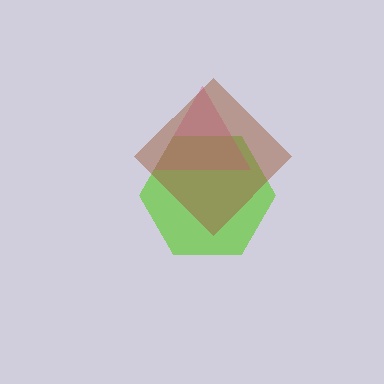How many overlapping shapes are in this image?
There are 3 overlapping shapes in the image.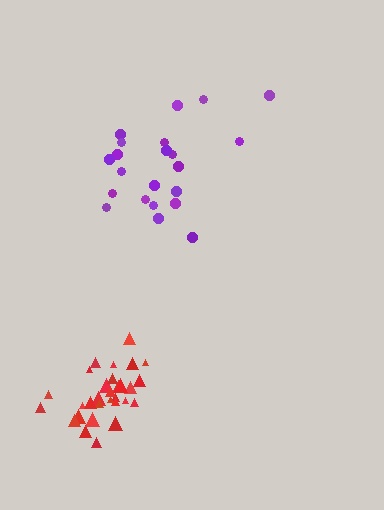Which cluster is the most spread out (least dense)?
Purple.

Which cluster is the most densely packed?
Red.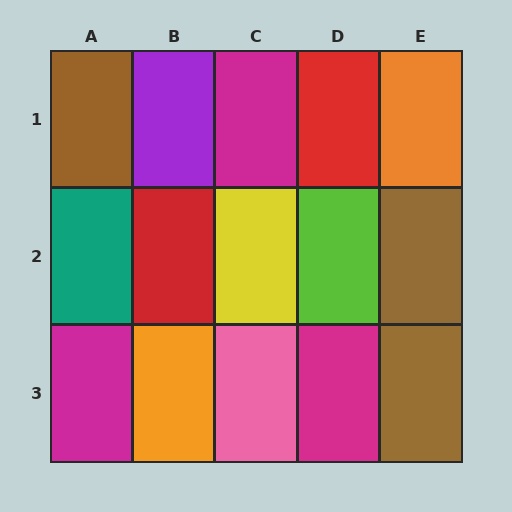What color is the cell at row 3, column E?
Brown.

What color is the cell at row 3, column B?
Orange.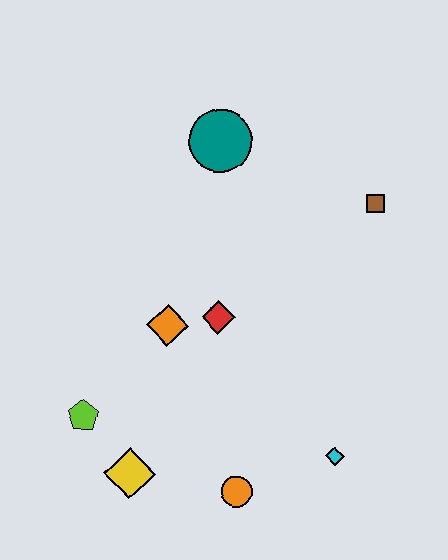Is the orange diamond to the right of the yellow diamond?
Yes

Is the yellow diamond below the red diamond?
Yes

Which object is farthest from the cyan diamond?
The teal circle is farthest from the cyan diamond.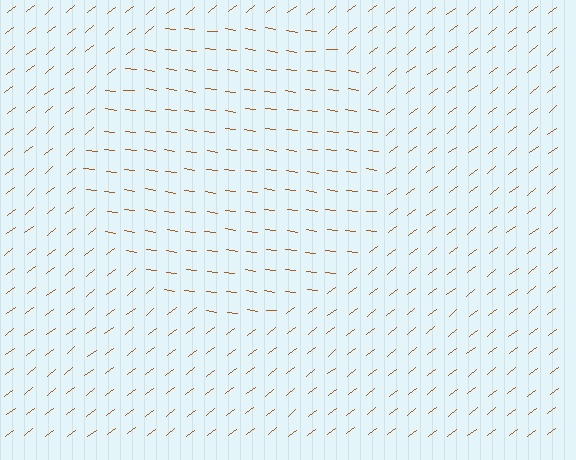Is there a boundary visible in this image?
Yes, there is a texture boundary formed by a change in line orientation.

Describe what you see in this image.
The image is filled with small brown line segments. A circle region in the image has lines oriented differently from the surrounding lines, creating a visible texture boundary.